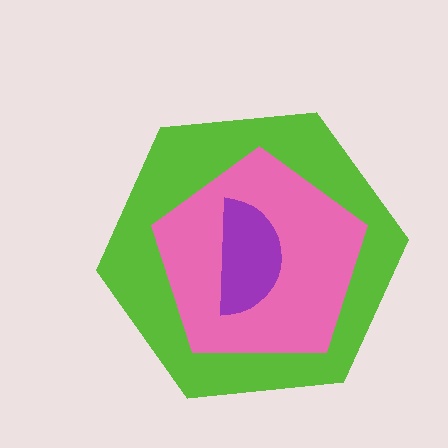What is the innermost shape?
The purple semicircle.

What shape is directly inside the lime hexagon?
The pink pentagon.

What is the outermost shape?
The lime hexagon.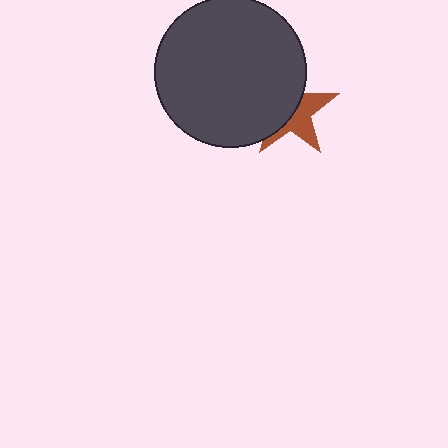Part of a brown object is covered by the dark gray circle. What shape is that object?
It is a star.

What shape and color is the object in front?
The object in front is a dark gray circle.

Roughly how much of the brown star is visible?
About half of it is visible (roughly 45%).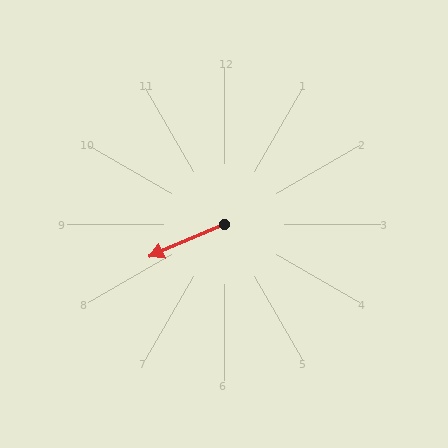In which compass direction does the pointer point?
Southwest.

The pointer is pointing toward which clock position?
Roughly 8 o'clock.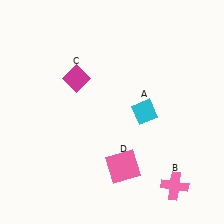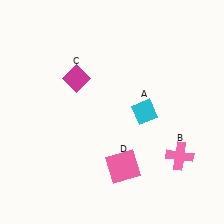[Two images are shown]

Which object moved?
The pink cross (B) moved up.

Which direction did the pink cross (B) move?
The pink cross (B) moved up.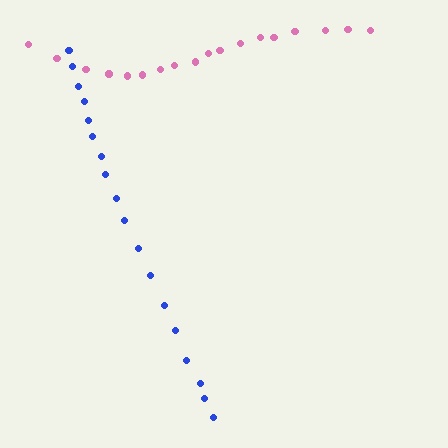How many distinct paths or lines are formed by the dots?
There are 2 distinct paths.